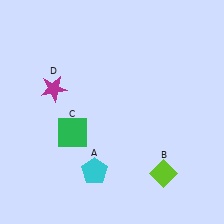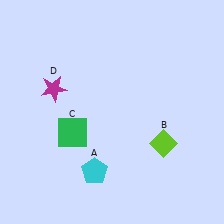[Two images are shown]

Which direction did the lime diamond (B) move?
The lime diamond (B) moved up.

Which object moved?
The lime diamond (B) moved up.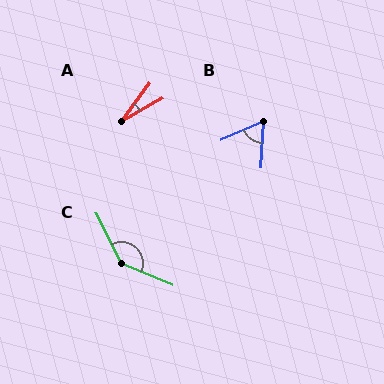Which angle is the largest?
C, at approximately 140 degrees.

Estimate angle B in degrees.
Approximately 63 degrees.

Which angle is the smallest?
A, at approximately 25 degrees.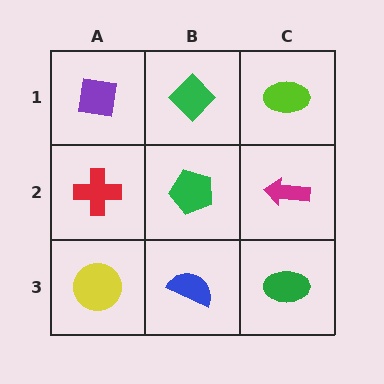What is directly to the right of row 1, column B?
A lime ellipse.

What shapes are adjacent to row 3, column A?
A red cross (row 2, column A), a blue semicircle (row 3, column B).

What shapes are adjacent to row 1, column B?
A green pentagon (row 2, column B), a purple square (row 1, column A), a lime ellipse (row 1, column C).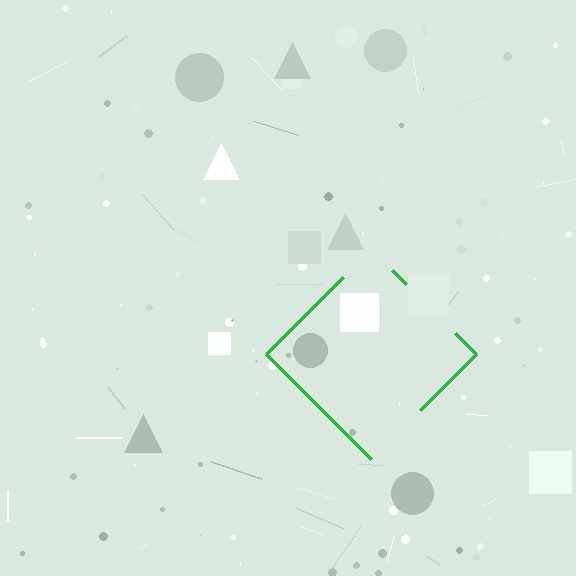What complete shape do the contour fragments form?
The contour fragments form a diamond.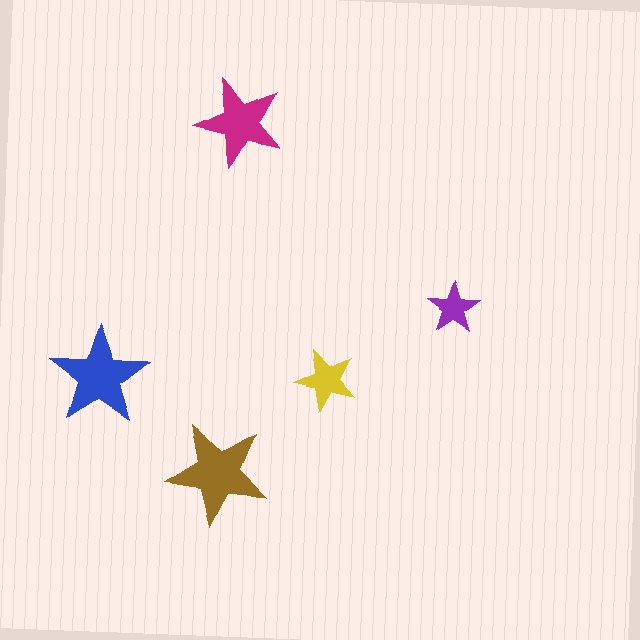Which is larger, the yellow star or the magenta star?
The magenta one.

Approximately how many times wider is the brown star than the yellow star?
About 1.5 times wider.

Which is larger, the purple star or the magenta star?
The magenta one.